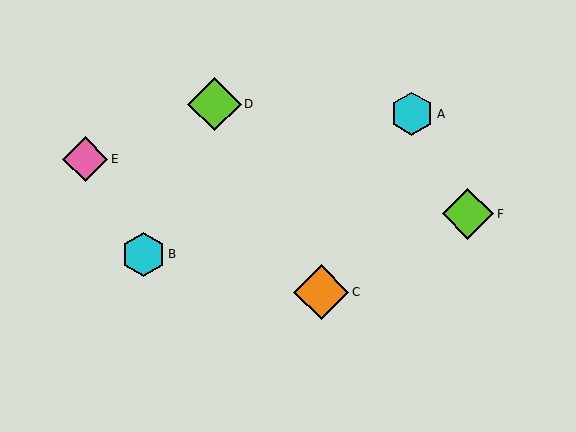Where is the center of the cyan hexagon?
The center of the cyan hexagon is at (412, 114).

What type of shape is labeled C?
Shape C is an orange diamond.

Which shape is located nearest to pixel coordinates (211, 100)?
The lime diamond (labeled D) at (215, 104) is nearest to that location.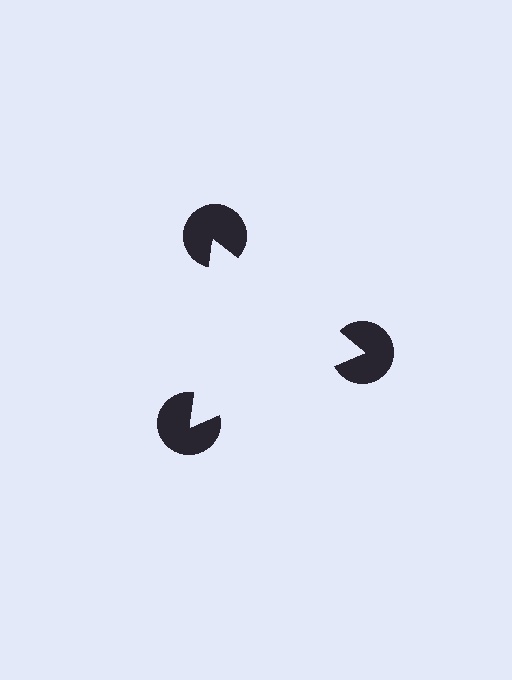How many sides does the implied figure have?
3 sides.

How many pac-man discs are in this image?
There are 3 — one at each vertex of the illusory triangle.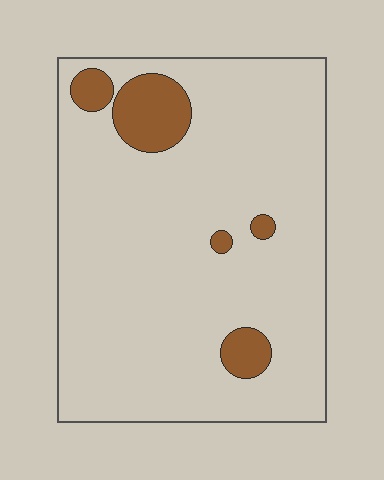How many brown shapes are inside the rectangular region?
5.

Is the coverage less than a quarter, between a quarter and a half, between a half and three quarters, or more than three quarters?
Less than a quarter.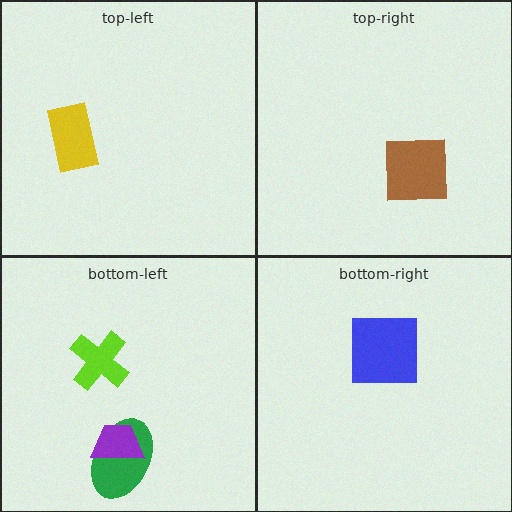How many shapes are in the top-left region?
1.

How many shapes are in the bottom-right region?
1.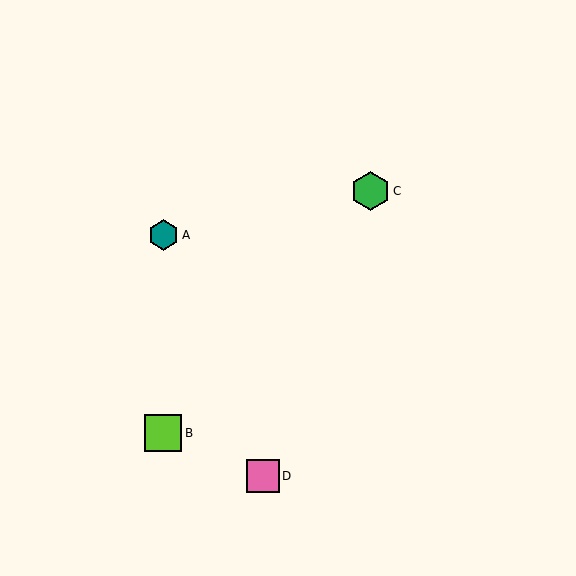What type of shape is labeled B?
Shape B is a lime square.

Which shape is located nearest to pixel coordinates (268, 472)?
The pink square (labeled D) at (263, 476) is nearest to that location.